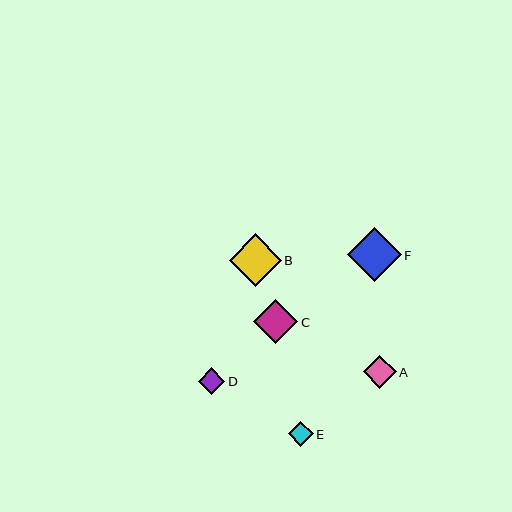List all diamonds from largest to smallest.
From largest to smallest: F, B, C, A, D, E.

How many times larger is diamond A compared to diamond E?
Diamond A is approximately 1.3 times the size of diamond E.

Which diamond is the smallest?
Diamond E is the smallest with a size of approximately 25 pixels.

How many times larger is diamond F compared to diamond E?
Diamond F is approximately 2.1 times the size of diamond E.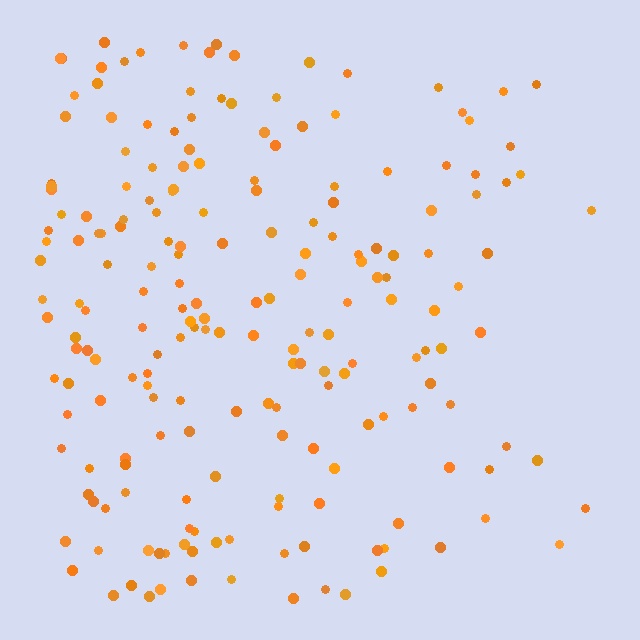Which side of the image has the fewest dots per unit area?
The right.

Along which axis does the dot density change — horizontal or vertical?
Horizontal.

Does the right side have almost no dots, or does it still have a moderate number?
Still a moderate number, just noticeably fewer than the left.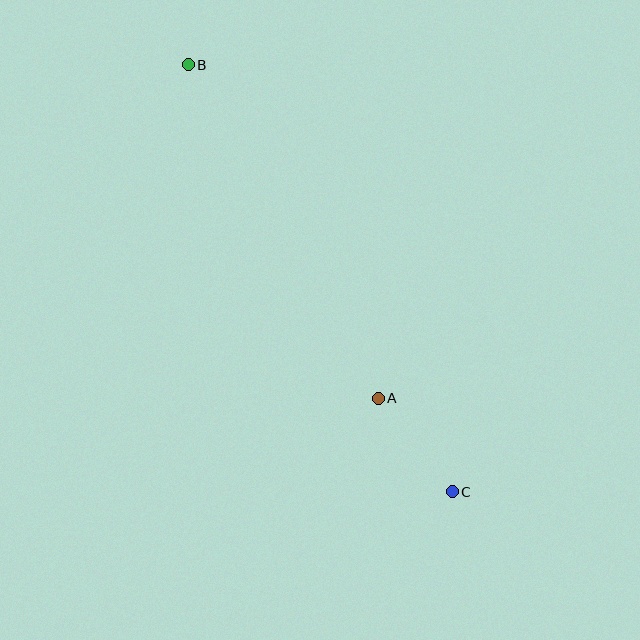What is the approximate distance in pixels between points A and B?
The distance between A and B is approximately 384 pixels.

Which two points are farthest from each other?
Points B and C are farthest from each other.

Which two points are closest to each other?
Points A and C are closest to each other.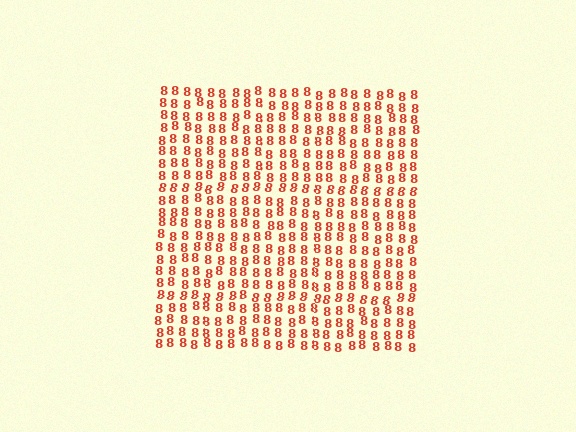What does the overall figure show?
The overall figure shows a square.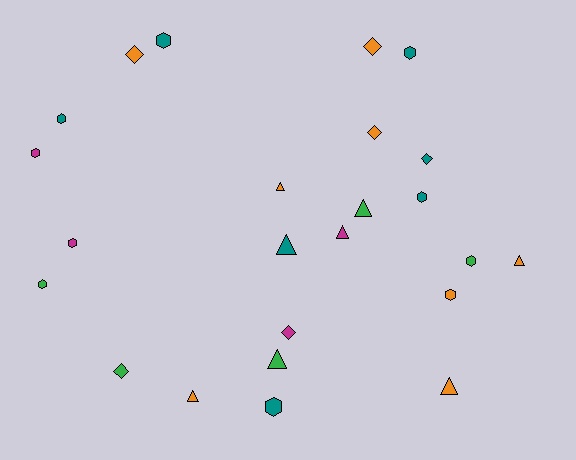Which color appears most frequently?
Orange, with 8 objects.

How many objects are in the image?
There are 24 objects.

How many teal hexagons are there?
There are 5 teal hexagons.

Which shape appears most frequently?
Hexagon, with 10 objects.